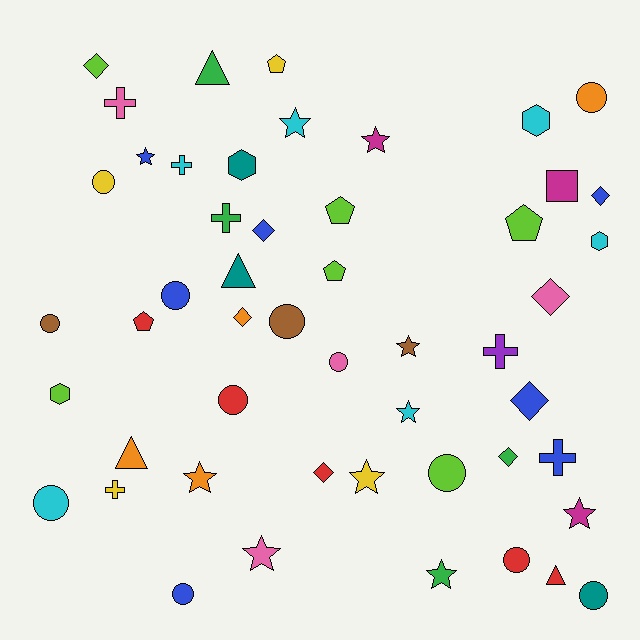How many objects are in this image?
There are 50 objects.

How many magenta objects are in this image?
There are 3 magenta objects.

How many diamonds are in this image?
There are 8 diamonds.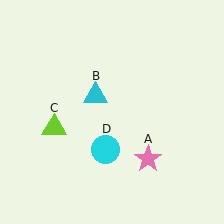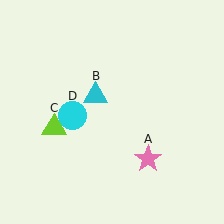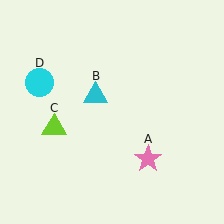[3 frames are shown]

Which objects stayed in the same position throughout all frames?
Pink star (object A) and cyan triangle (object B) and lime triangle (object C) remained stationary.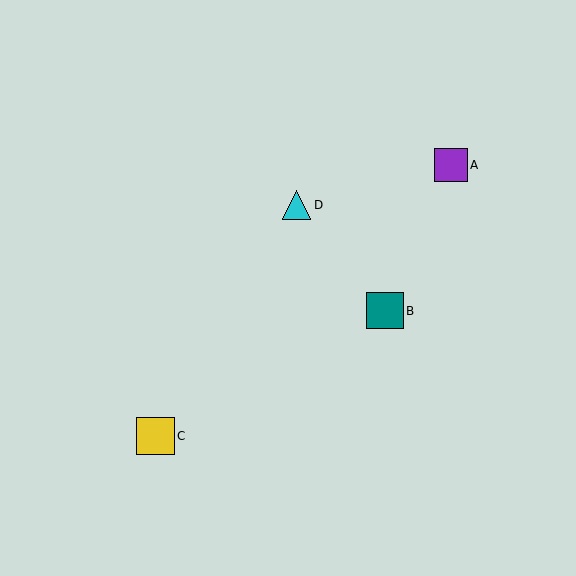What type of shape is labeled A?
Shape A is a purple square.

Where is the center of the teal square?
The center of the teal square is at (385, 311).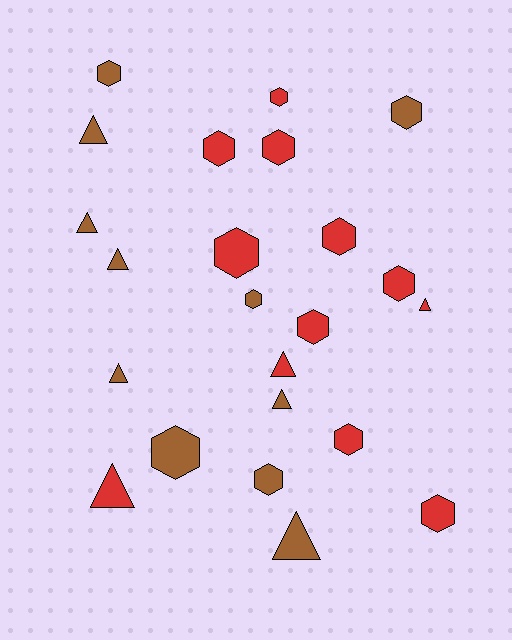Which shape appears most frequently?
Hexagon, with 14 objects.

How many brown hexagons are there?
There are 5 brown hexagons.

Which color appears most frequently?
Red, with 12 objects.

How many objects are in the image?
There are 23 objects.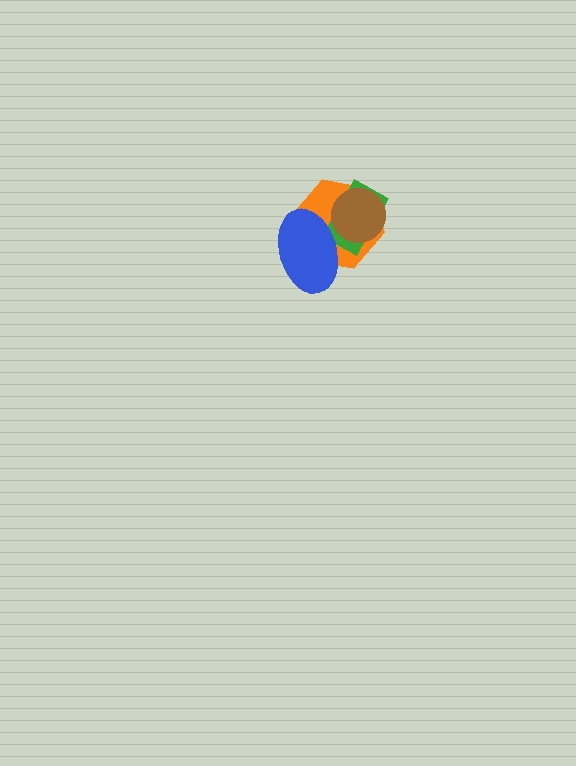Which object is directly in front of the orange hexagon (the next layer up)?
The green rectangle is directly in front of the orange hexagon.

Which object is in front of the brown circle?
The blue ellipse is in front of the brown circle.